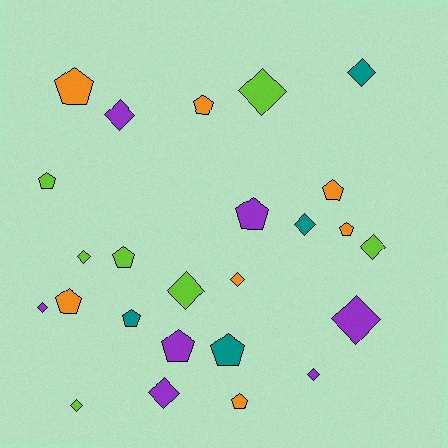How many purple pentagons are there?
There are 2 purple pentagons.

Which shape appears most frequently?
Diamond, with 13 objects.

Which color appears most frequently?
Orange, with 7 objects.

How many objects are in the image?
There are 25 objects.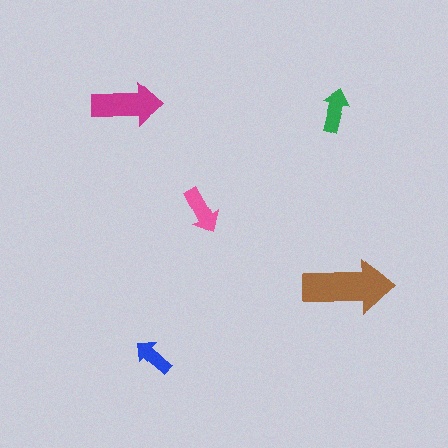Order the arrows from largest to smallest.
the brown one, the magenta one, the pink one, the green one, the blue one.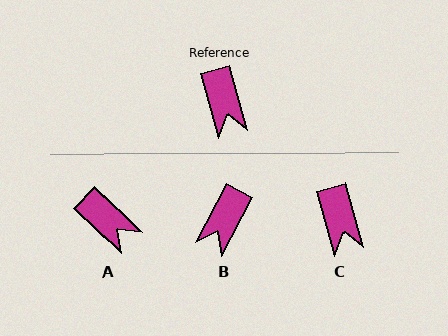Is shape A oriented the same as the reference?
No, it is off by about 30 degrees.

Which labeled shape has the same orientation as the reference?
C.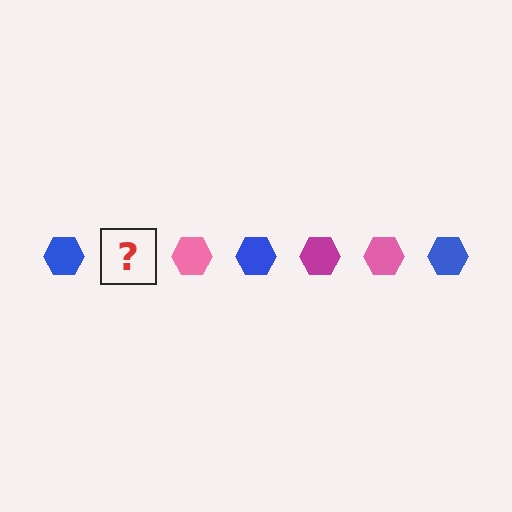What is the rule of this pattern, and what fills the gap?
The rule is that the pattern cycles through blue, magenta, pink hexagons. The gap should be filled with a magenta hexagon.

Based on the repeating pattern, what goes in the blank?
The blank should be a magenta hexagon.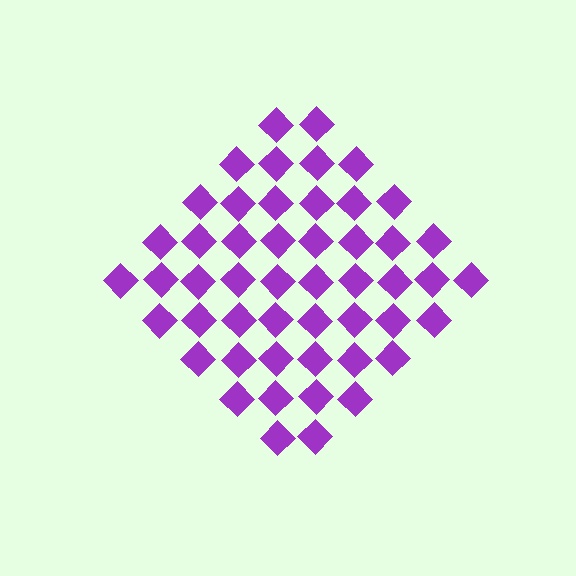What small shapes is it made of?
It is made of small diamonds.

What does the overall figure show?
The overall figure shows a diamond.